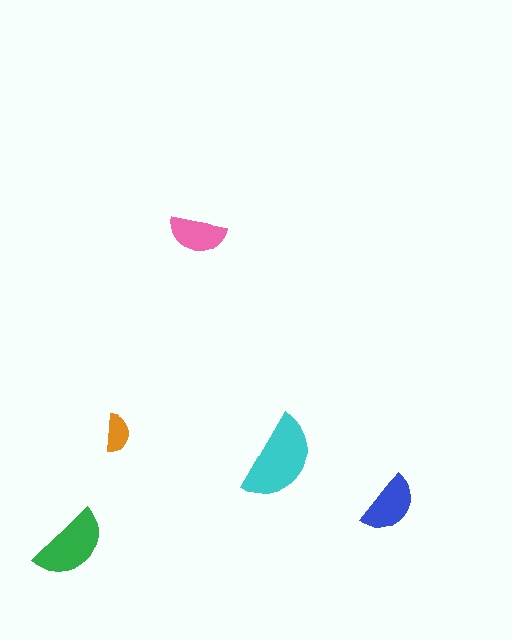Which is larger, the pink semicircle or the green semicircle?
The green one.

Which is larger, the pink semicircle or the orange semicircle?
The pink one.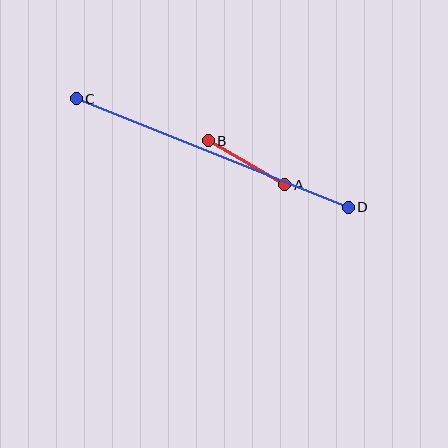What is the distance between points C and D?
The distance is approximately 293 pixels.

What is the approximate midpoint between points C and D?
The midpoint is at approximately (212, 153) pixels.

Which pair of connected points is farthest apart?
Points C and D are farthest apart.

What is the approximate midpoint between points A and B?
The midpoint is at approximately (246, 163) pixels.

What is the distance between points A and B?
The distance is approximately 88 pixels.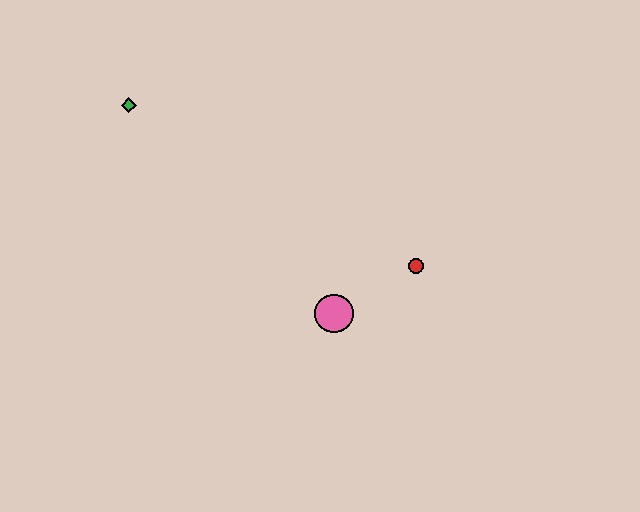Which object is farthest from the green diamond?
The red circle is farthest from the green diamond.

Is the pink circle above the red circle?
No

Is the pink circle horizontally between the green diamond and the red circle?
Yes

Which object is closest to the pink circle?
The red circle is closest to the pink circle.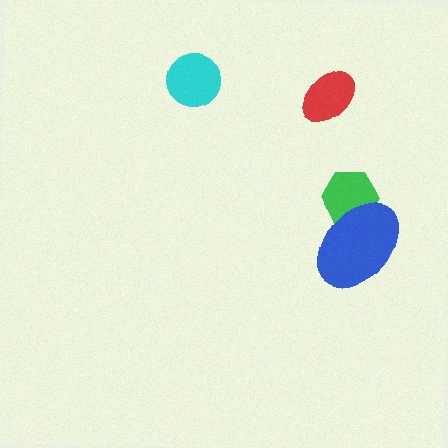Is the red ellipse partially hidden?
No, no other shape covers it.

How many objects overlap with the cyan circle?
0 objects overlap with the cyan circle.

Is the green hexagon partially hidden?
Yes, it is partially covered by another shape.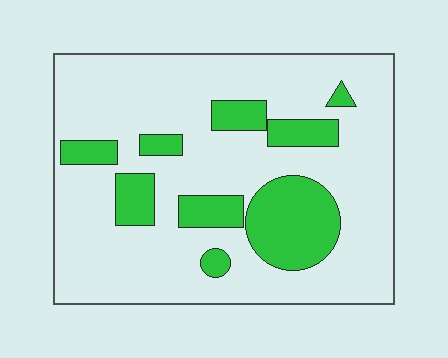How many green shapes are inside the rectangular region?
9.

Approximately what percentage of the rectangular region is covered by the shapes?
Approximately 20%.